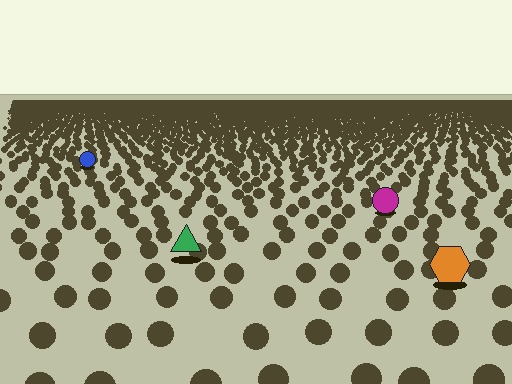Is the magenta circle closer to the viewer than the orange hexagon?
No. The orange hexagon is closer — you can tell from the texture gradient: the ground texture is coarser near it.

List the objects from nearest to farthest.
From nearest to farthest: the orange hexagon, the green triangle, the magenta circle, the blue circle.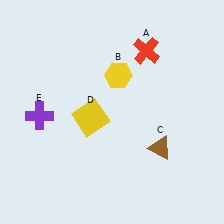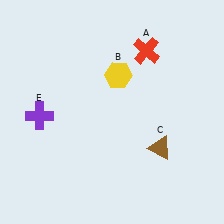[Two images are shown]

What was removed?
The yellow square (D) was removed in Image 2.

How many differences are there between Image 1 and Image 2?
There is 1 difference between the two images.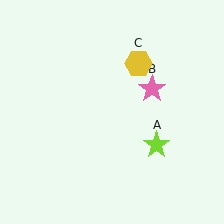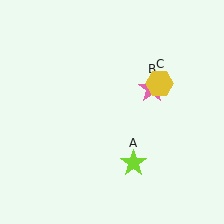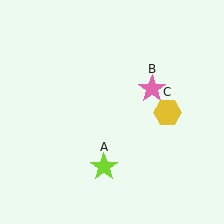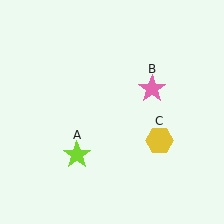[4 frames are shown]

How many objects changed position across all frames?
2 objects changed position: lime star (object A), yellow hexagon (object C).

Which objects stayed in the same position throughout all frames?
Pink star (object B) remained stationary.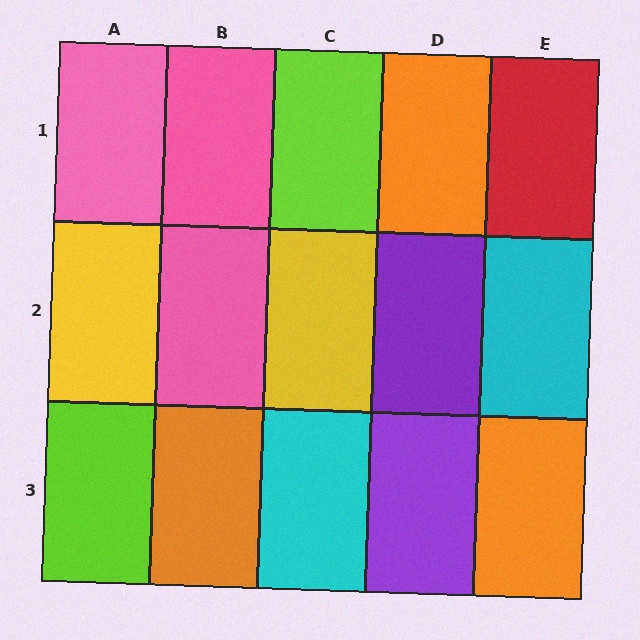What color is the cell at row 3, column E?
Orange.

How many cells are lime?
2 cells are lime.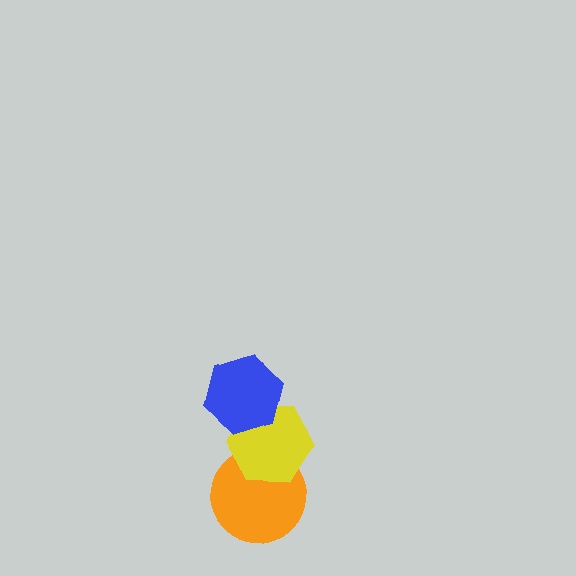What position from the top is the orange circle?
The orange circle is 3rd from the top.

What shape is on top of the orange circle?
The yellow hexagon is on top of the orange circle.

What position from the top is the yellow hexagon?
The yellow hexagon is 2nd from the top.